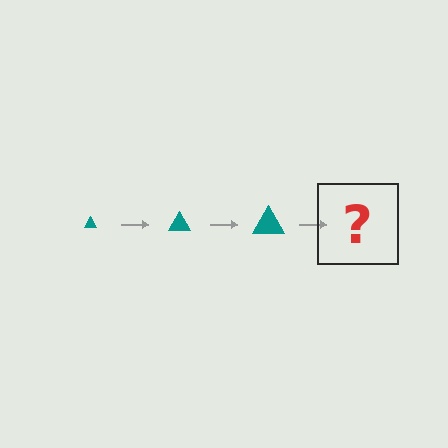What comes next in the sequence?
The next element should be a teal triangle, larger than the previous one.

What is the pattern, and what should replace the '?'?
The pattern is that the triangle gets progressively larger each step. The '?' should be a teal triangle, larger than the previous one.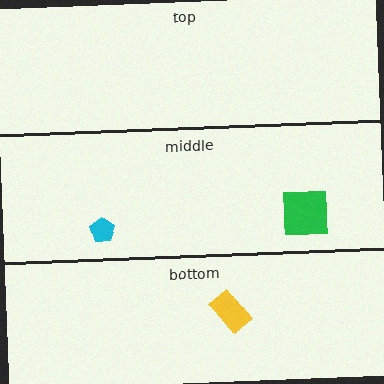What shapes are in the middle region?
The cyan pentagon, the green square.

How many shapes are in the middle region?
2.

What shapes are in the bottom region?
The yellow rectangle.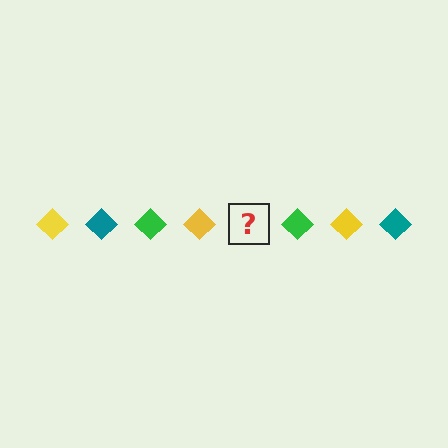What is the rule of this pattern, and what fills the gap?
The rule is that the pattern cycles through yellow, teal, green diamonds. The gap should be filled with a teal diamond.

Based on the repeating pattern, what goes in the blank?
The blank should be a teal diamond.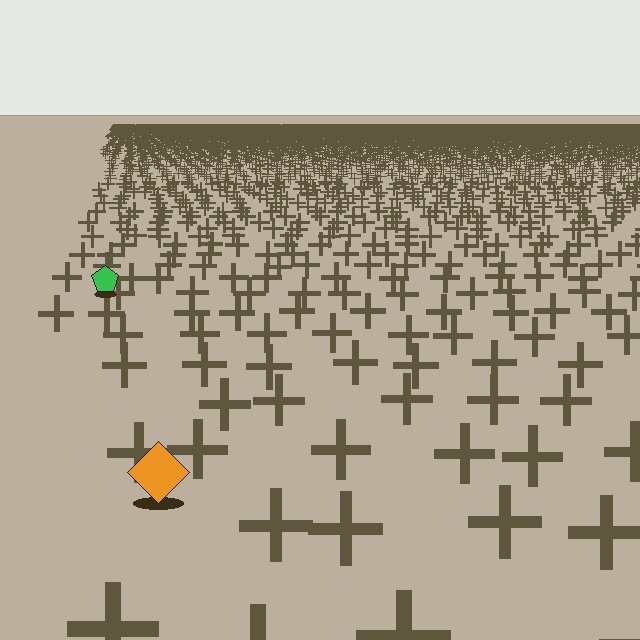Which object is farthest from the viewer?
The green pentagon is farthest from the viewer. It appears smaller and the ground texture around it is denser.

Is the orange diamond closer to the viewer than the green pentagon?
Yes. The orange diamond is closer — you can tell from the texture gradient: the ground texture is coarser near it.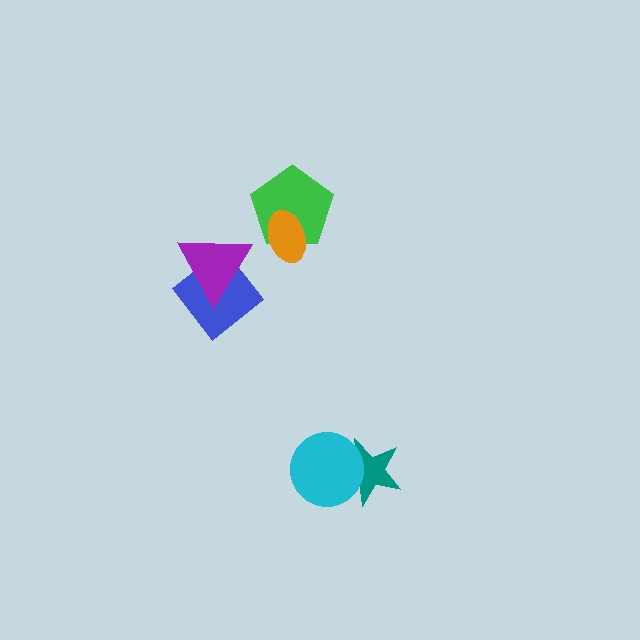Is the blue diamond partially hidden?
Yes, it is partially covered by another shape.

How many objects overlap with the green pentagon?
1 object overlaps with the green pentagon.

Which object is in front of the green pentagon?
The orange ellipse is in front of the green pentagon.